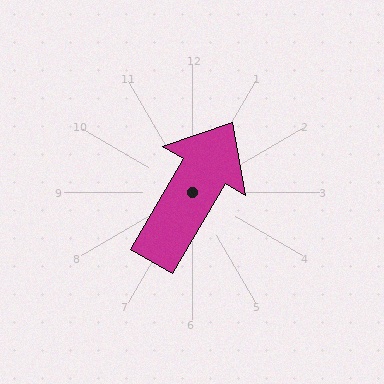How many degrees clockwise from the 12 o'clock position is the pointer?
Approximately 30 degrees.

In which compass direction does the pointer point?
Northeast.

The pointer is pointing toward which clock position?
Roughly 1 o'clock.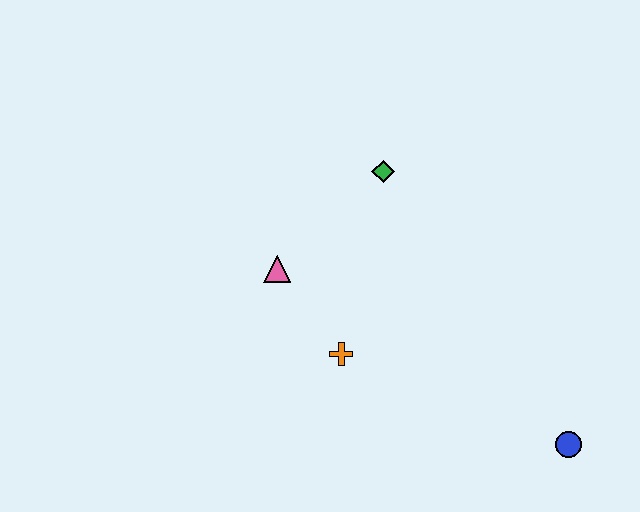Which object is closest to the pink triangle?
The orange cross is closest to the pink triangle.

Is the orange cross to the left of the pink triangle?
No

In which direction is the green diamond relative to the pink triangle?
The green diamond is to the right of the pink triangle.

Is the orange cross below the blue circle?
No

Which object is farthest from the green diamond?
The blue circle is farthest from the green diamond.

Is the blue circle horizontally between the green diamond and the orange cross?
No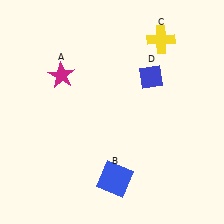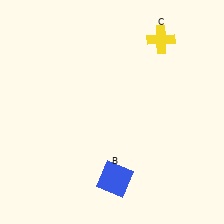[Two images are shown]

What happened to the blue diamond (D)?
The blue diamond (D) was removed in Image 2. It was in the top-right area of Image 1.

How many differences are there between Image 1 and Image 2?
There are 2 differences between the two images.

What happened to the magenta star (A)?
The magenta star (A) was removed in Image 2. It was in the top-left area of Image 1.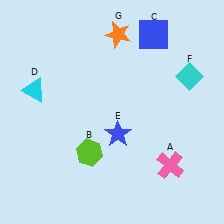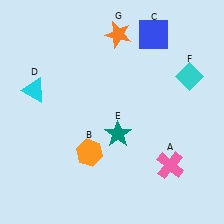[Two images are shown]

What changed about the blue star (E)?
In Image 1, E is blue. In Image 2, it changed to teal.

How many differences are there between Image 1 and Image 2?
There are 2 differences between the two images.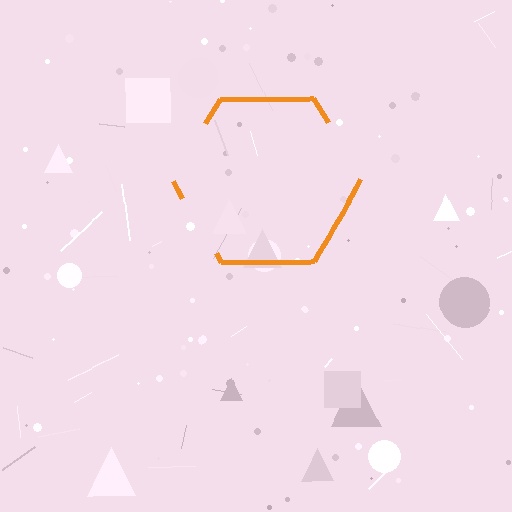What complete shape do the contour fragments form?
The contour fragments form a hexagon.